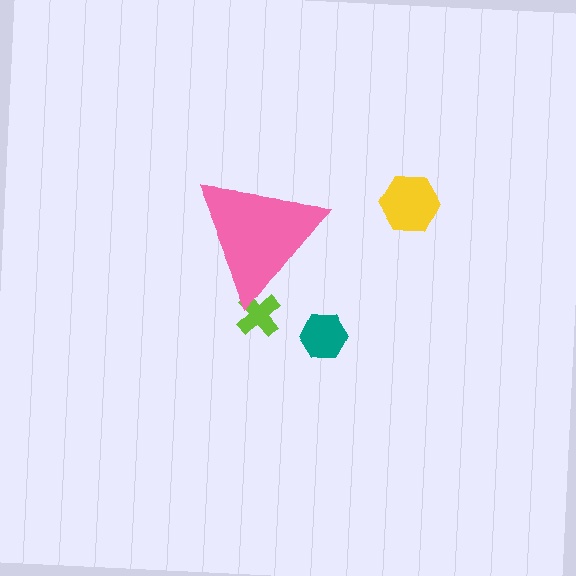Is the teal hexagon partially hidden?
No, the teal hexagon is fully visible.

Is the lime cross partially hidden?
Yes, the lime cross is partially hidden behind the pink triangle.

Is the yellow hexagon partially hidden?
No, the yellow hexagon is fully visible.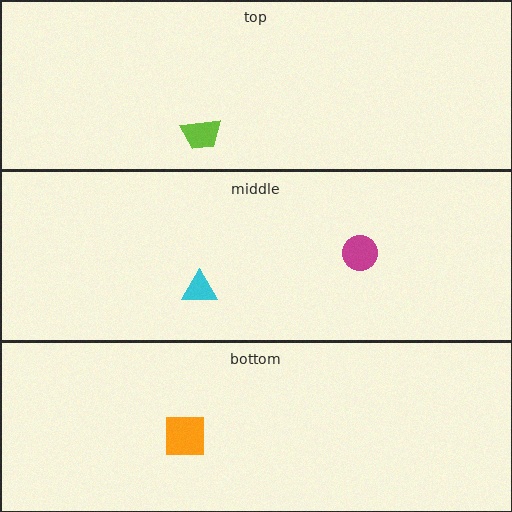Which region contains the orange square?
The bottom region.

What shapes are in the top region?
The lime trapezoid.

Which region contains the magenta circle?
The middle region.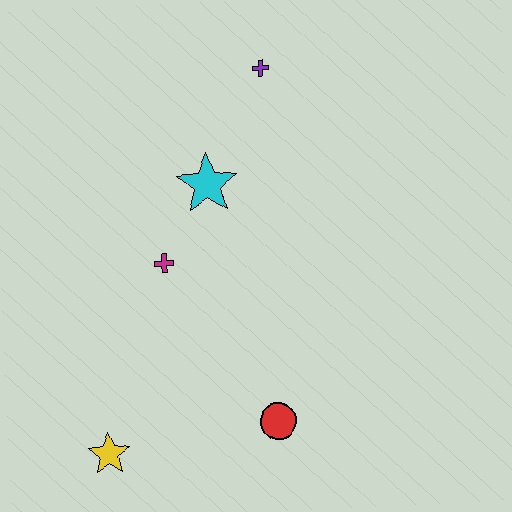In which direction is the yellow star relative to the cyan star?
The yellow star is below the cyan star.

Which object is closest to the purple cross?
The cyan star is closest to the purple cross.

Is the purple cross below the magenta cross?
No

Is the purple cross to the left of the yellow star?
No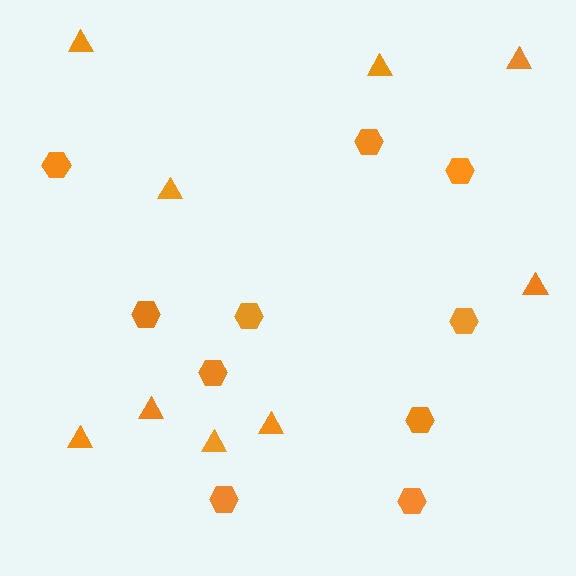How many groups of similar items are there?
There are 2 groups: one group of hexagons (10) and one group of triangles (9).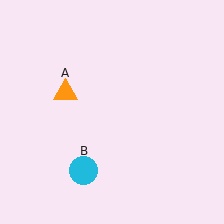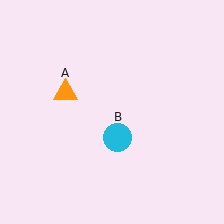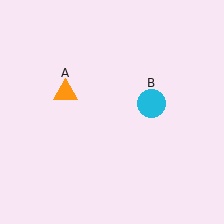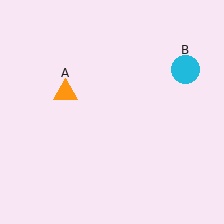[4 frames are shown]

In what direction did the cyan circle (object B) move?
The cyan circle (object B) moved up and to the right.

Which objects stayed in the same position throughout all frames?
Orange triangle (object A) remained stationary.